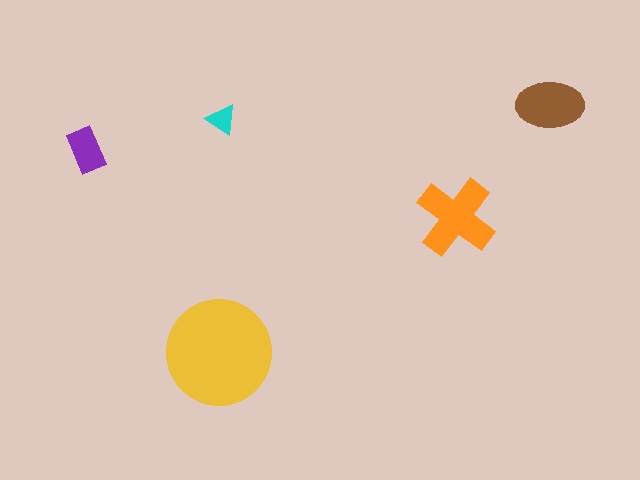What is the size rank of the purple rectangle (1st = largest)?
4th.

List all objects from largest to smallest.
The yellow circle, the orange cross, the brown ellipse, the purple rectangle, the cyan triangle.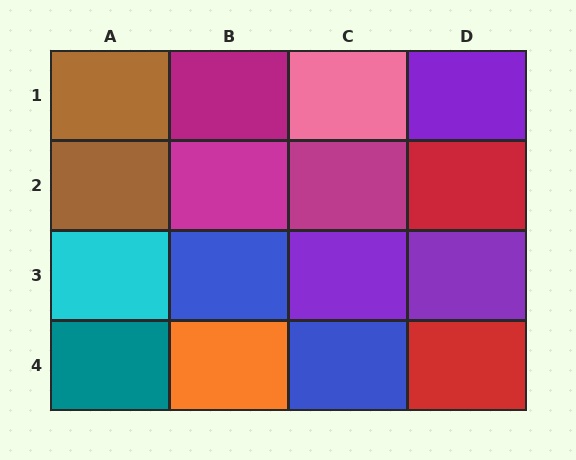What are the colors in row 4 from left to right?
Teal, orange, blue, red.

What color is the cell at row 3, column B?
Blue.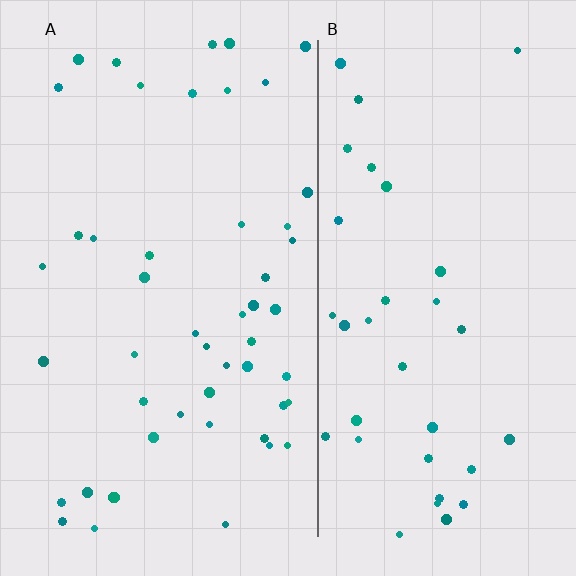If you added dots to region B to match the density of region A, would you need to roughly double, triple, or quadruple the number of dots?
Approximately double.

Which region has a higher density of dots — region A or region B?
A (the left).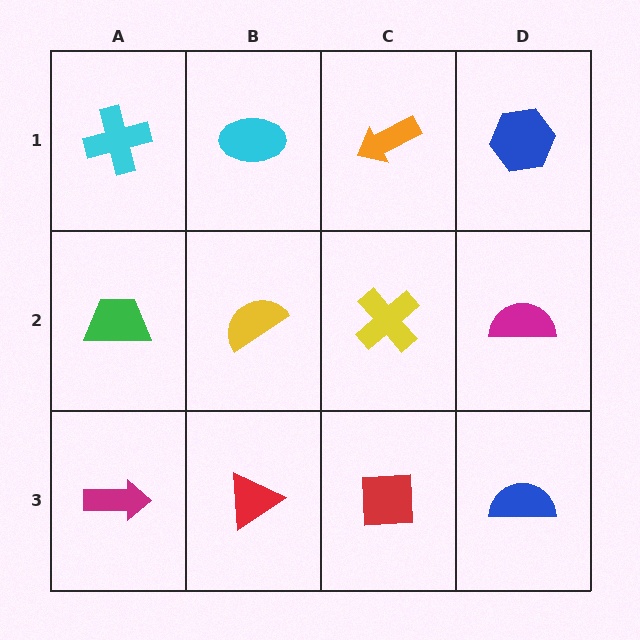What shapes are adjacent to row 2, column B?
A cyan ellipse (row 1, column B), a red triangle (row 3, column B), a green trapezoid (row 2, column A), a yellow cross (row 2, column C).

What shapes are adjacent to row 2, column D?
A blue hexagon (row 1, column D), a blue semicircle (row 3, column D), a yellow cross (row 2, column C).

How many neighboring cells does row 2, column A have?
3.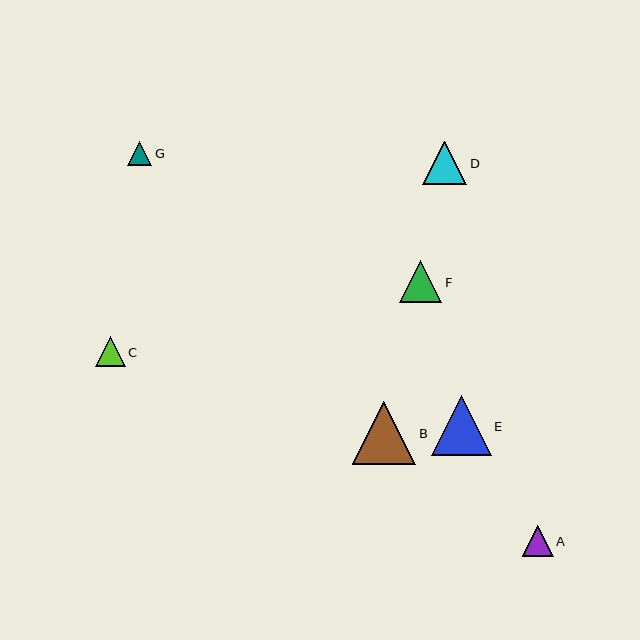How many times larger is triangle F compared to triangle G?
Triangle F is approximately 1.8 times the size of triangle G.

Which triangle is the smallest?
Triangle G is the smallest with a size of approximately 24 pixels.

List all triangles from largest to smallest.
From largest to smallest: B, E, D, F, A, C, G.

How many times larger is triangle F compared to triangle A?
Triangle F is approximately 1.4 times the size of triangle A.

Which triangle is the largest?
Triangle B is the largest with a size of approximately 63 pixels.